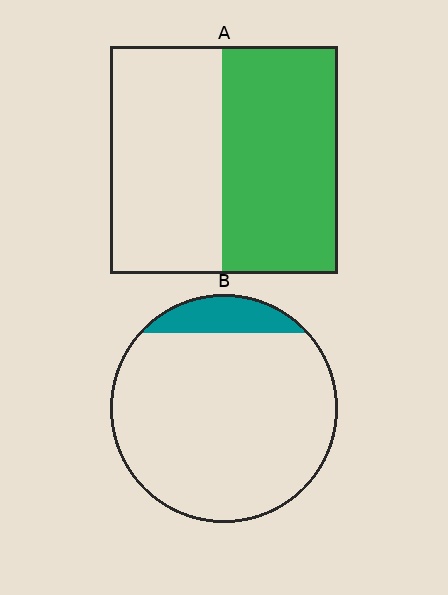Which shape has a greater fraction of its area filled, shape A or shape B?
Shape A.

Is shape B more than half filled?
No.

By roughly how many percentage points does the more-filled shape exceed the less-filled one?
By roughly 40 percentage points (A over B).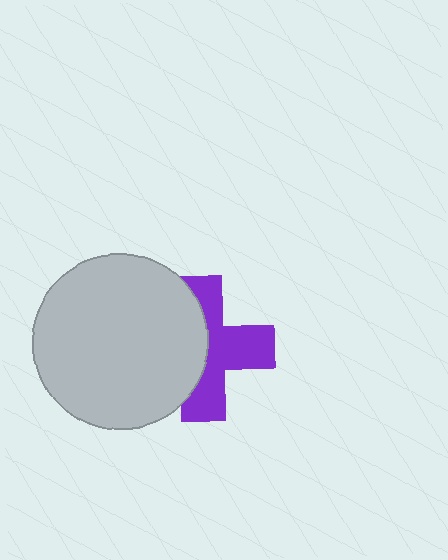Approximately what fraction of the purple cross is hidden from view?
Roughly 45% of the purple cross is hidden behind the light gray circle.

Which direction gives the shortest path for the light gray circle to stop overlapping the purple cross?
Moving left gives the shortest separation.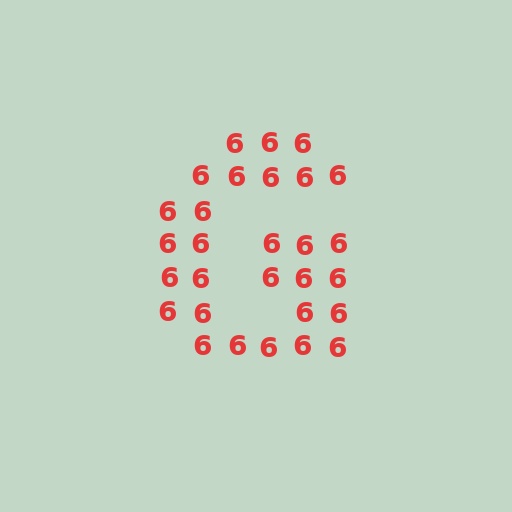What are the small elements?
The small elements are digit 6's.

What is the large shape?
The large shape is the letter G.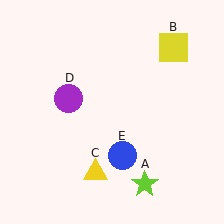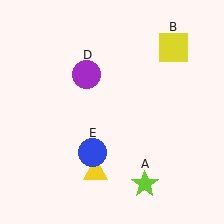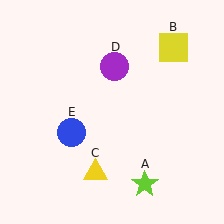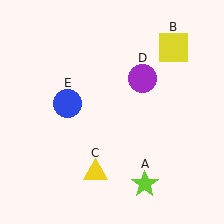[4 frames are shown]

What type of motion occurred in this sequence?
The purple circle (object D), blue circle (object E) rotated clockwise around the center of the scene.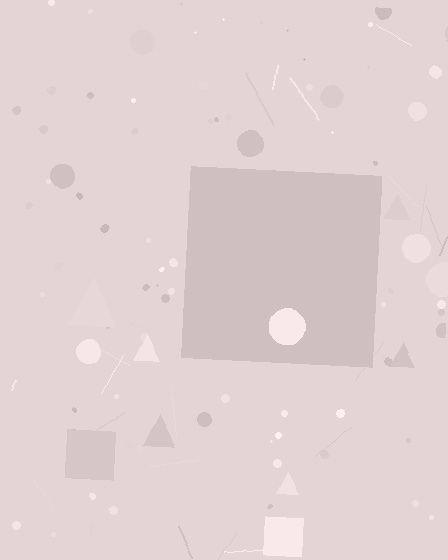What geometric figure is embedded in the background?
A square is embedded in the background.